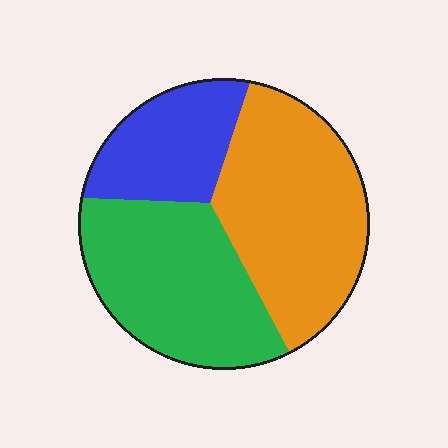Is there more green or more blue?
Green.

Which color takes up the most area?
Orange, at roughly 40%.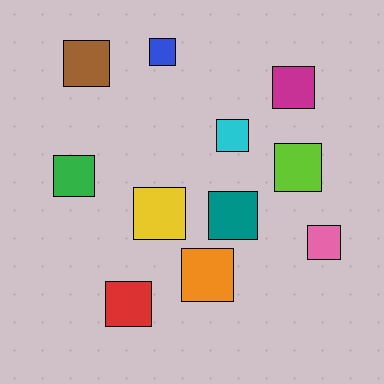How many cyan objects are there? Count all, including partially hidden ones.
There is 1 cyan object.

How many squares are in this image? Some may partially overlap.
There are 11 squares.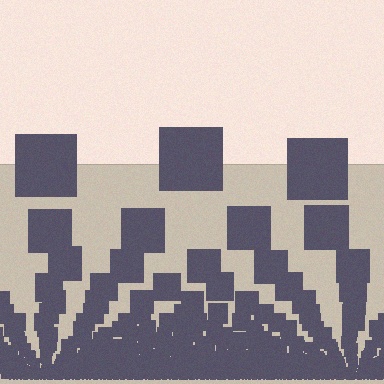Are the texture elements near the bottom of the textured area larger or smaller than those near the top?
Smaller. The gradient is inverted — elements near the bottom are smaller and denser.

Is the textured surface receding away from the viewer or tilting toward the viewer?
The surface appears to tilt toward the viewer. Texture elements get larger and sparser toward the top.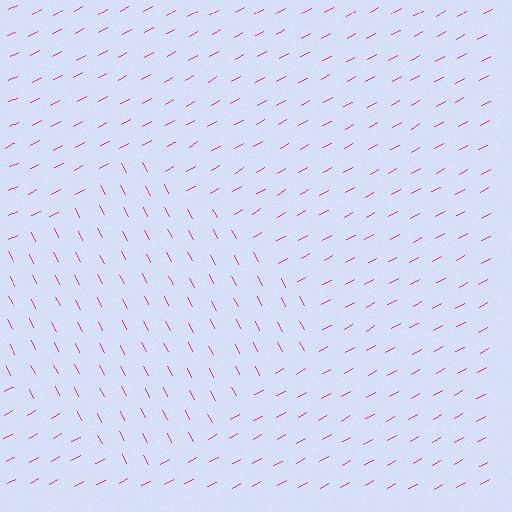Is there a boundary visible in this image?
Yes, there is a texture boundary formed by a change in line orientation.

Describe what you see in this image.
The image is filled with small magenta line segments. A diamond region in the image has lines oriented differently from the surrounding lines, creating a visible texture boundary.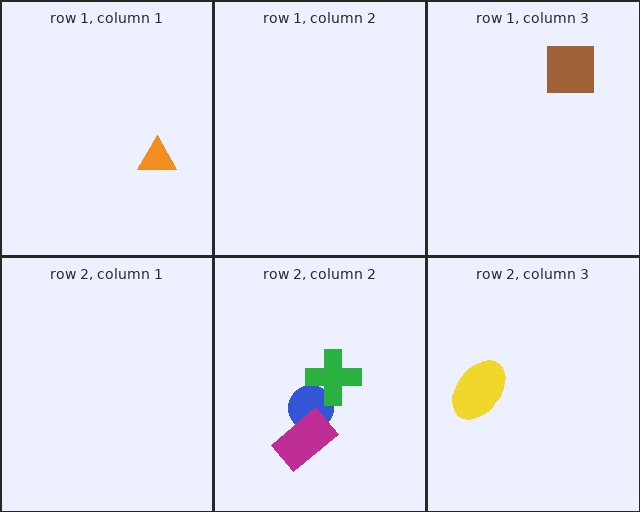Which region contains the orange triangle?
The row 1, column 1 region.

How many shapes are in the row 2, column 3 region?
1.